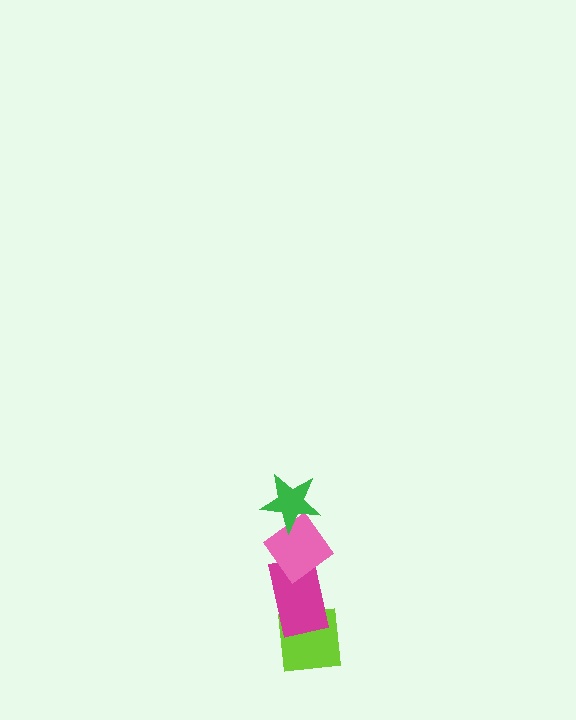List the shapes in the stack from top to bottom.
From top to bottom: the green star, the pink diamond, the magenta rectangle, the lime square.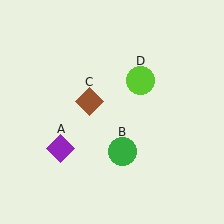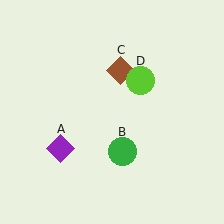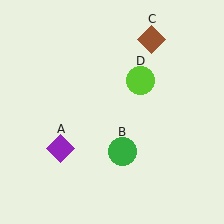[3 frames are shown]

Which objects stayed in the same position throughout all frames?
Purple diamond (object A) and green circle (object B) and lime circle (object D) remained stationary.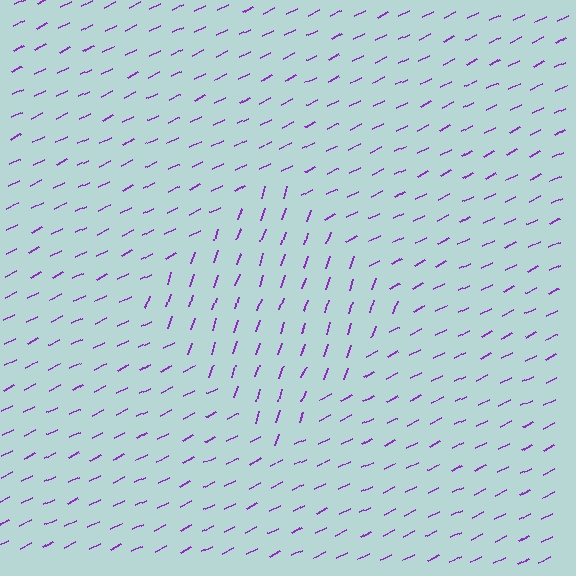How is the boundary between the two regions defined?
The boundary is defined purely by a change in line orientation (approximately 45 degrees difference). All lines are the same color and thickness.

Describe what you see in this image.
The image is filled with small purple line segments. A diamond region in the image has lines oriented differently from the surrounding lines, creating a visible texture boundary.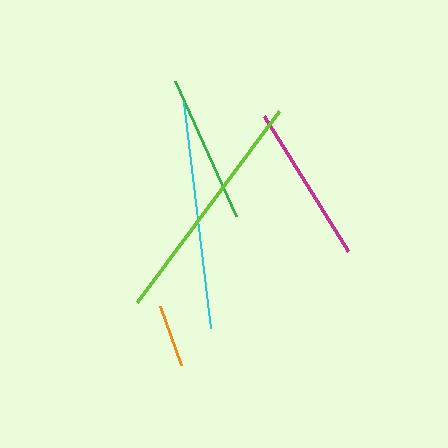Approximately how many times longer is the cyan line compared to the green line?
The cyan line is approximately 1.5 times the length of the green line.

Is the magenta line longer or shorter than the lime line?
The lime line is longer than the magenta line.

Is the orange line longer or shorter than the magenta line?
The magenta line is longer than the orange line.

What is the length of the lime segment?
The lime segment is approximately 238 pixels long.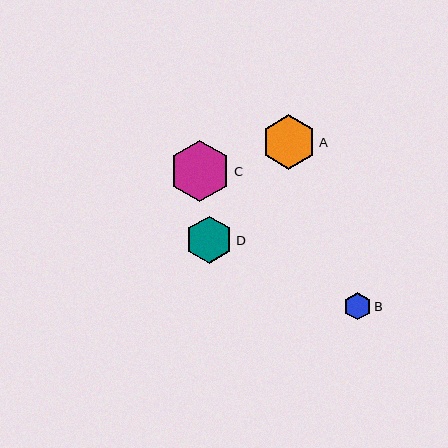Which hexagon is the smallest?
Hexagon B is the smallest with a size of approximately 27 pixels.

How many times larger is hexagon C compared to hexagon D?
Hexagon C is approximately 1.3 times the size of hexagon D.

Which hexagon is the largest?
Hexagon C is the largest with a size of approximately 61 pixels.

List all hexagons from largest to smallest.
From largest to smallest: C, A, D, B.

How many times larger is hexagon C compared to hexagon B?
Hexagon C is approximately 2.3 times the size of hexagon B.